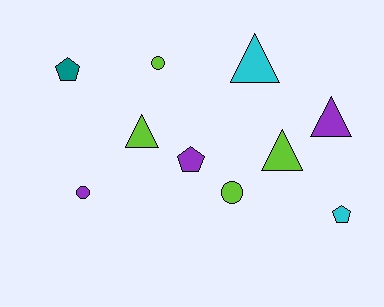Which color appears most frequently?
Lime, with 4 objects.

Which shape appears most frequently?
Triangle, with 4 objects.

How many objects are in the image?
There are 10 objects.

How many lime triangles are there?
There are 2 lime triangles.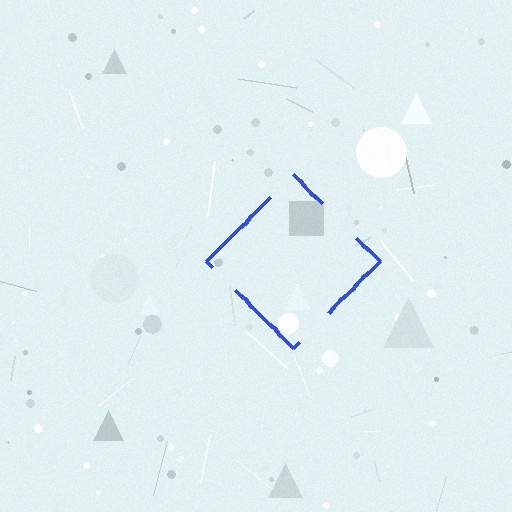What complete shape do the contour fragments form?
The contour fragments form a diamond.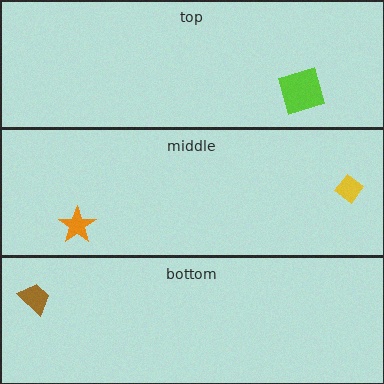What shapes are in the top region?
The lime square.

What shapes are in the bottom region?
The brown trapezoid.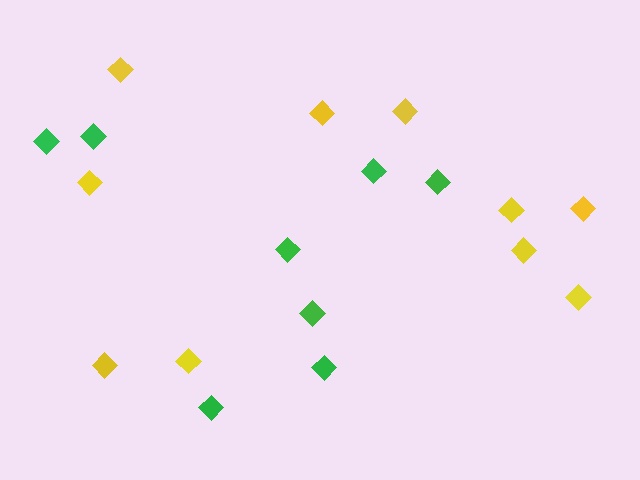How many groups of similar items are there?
There are 2 groups: one group of green diamonds (8) and one group of yellow diamonds (10).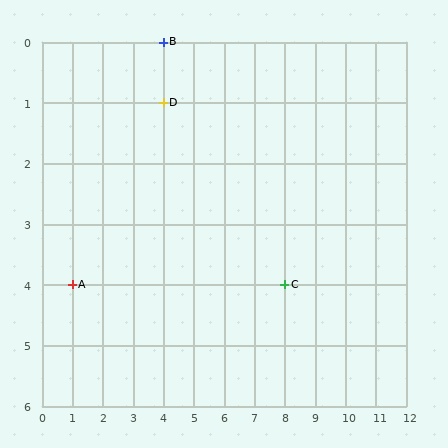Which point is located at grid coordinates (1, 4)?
Point A is at (1, 4).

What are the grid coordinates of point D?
Point D is at grid coordinates (4, 1).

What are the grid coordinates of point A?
Point A is at grid coordinates (1, 4).